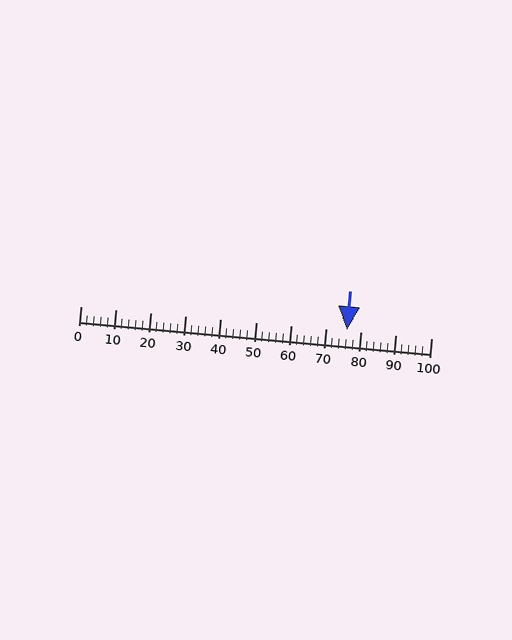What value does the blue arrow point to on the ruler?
The blue arrow points to approximately 76.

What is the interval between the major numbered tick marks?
The major tick marks are spaced 10 units apart.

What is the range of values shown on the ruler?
The ruler shows values from 0 to 100.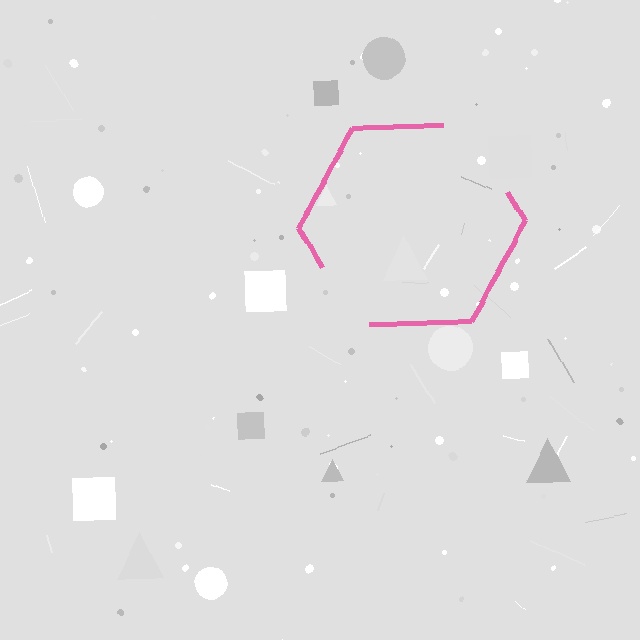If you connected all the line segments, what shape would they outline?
They would outline a hexagon.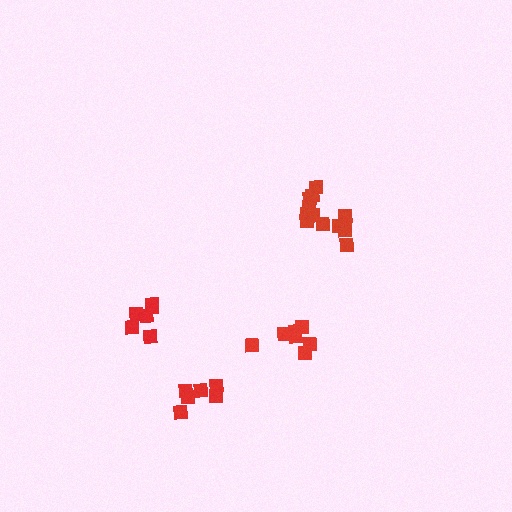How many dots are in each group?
Group 1: 7 dots, Group 2: 6 dots, Group 3: 6 dots, Group 4: 12 dots (31 total).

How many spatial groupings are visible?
There are 4 spatial groupings.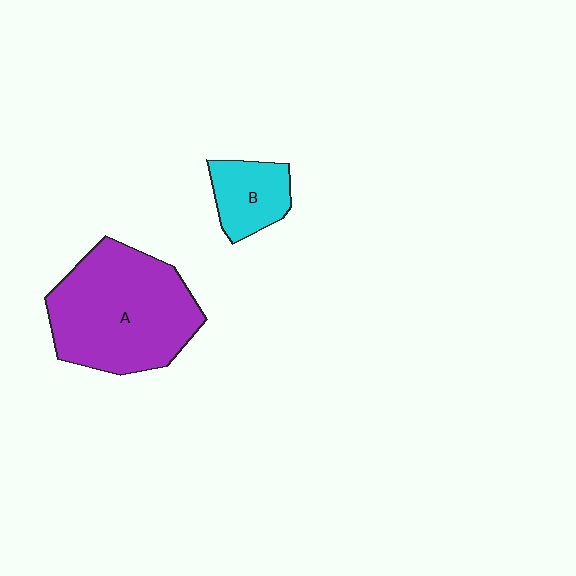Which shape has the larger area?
Shape A (purple).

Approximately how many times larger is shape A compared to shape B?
Approximately 2.9 times.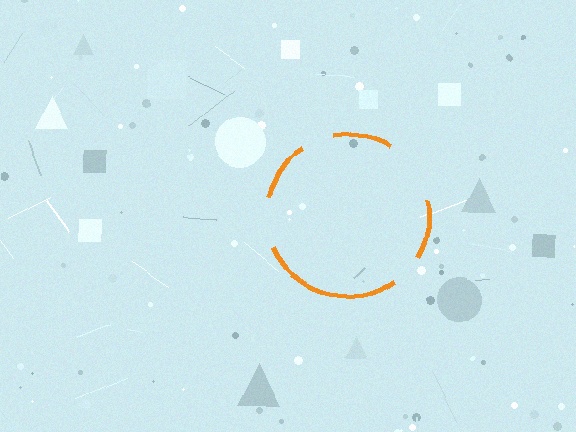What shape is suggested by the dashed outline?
The dashed outline suggests a circle.